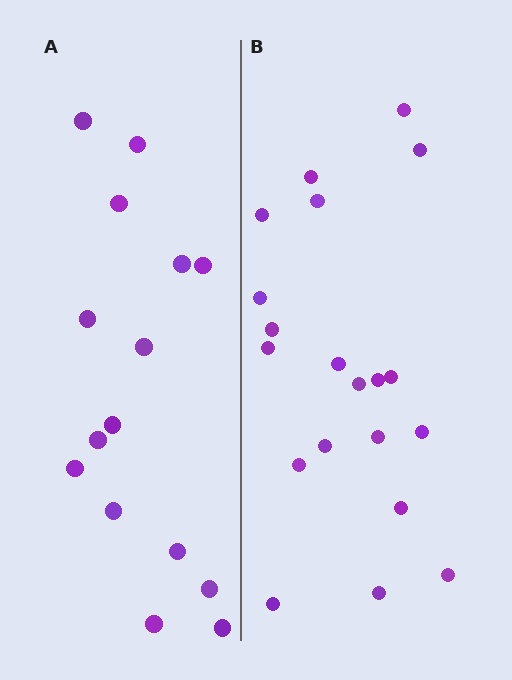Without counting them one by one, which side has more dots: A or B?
Region B (the right region) has more dots.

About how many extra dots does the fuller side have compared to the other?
Region B has about 5 more dots than region A.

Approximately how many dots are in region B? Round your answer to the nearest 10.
About 20 dots.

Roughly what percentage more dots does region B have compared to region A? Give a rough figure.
About 35% more.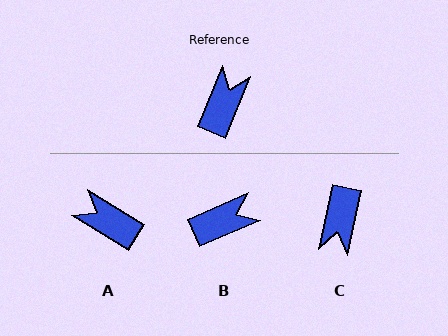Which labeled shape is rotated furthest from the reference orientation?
C, about 170 degrees away.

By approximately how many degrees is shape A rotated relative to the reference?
Approximately 81 degrees counter-clockwise.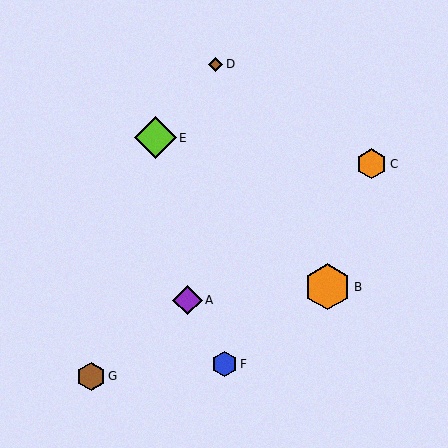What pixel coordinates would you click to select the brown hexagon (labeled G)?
Click at (91, 376) to select the brown hexagon G.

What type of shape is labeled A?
Shape A is a purple diamond.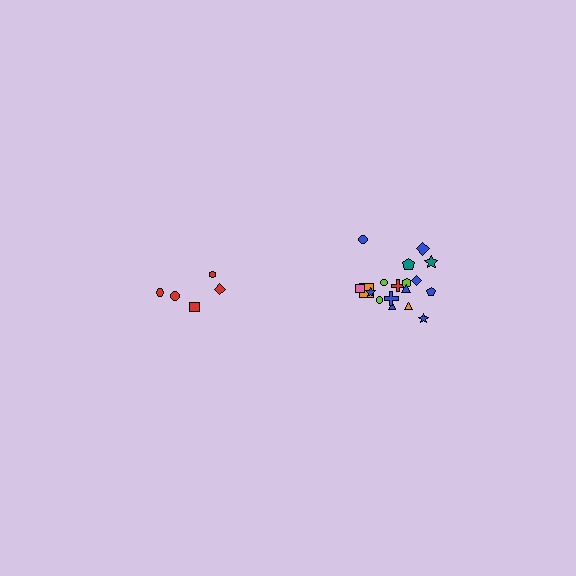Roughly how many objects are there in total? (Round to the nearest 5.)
Roughly 25 objects in total.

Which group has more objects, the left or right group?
The right group.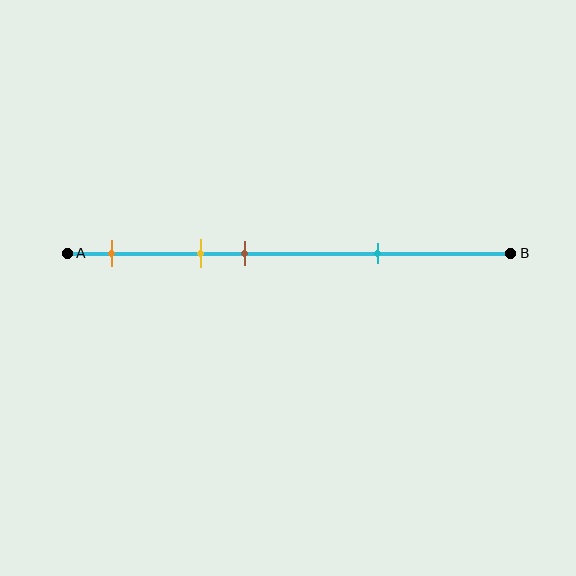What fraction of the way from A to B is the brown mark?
The brown mark is approximately 40% (0.4) of the way from A to B.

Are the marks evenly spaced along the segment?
No, the marks are not evenly spaced.